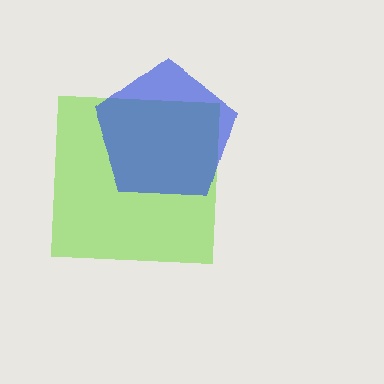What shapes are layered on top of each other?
The layered shapes are: a lime square, a blue pentagon.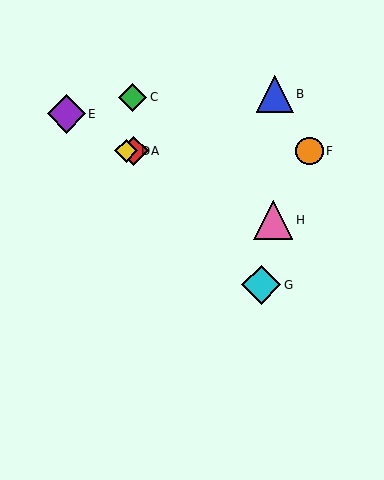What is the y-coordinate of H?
Object H is at y≈220.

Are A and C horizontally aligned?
No, A is at y≈151 and C is at y≈97.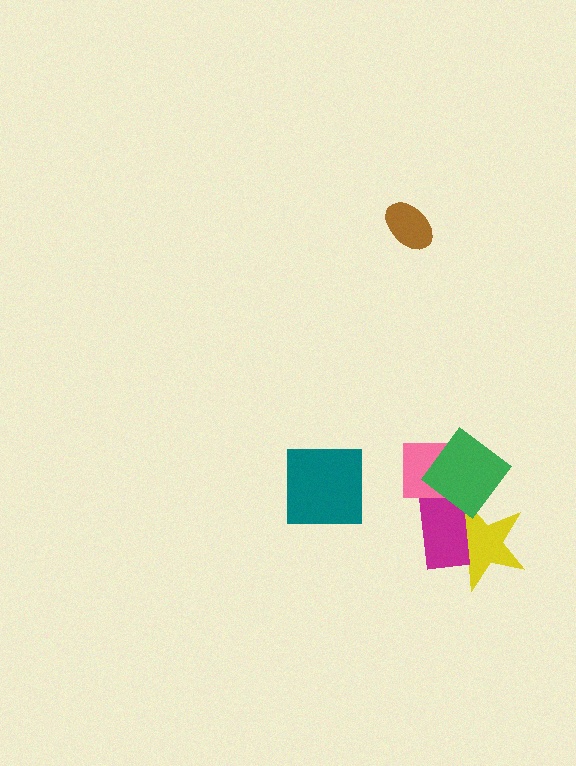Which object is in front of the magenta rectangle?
The green diamond is in front of the magenta rectangle.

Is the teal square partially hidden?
No, no other shape covers it.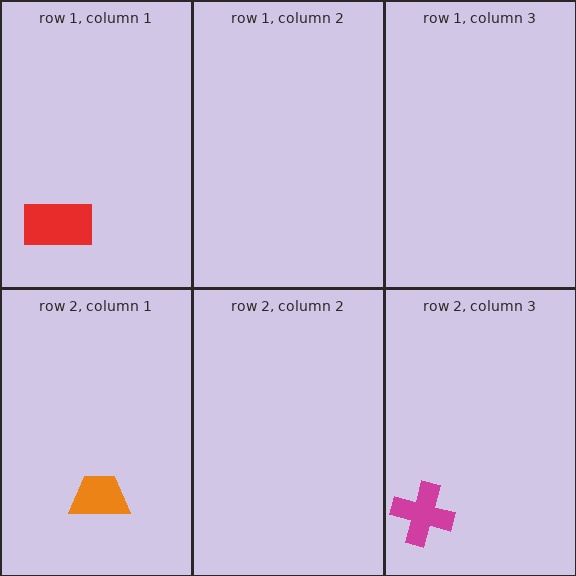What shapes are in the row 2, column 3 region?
The magenta cross.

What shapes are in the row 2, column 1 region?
The orange trapezoid.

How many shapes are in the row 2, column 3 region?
1.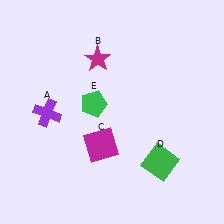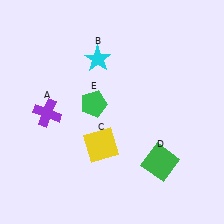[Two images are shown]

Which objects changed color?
B changed from magenta to cyan. C changed from magenta to yellow.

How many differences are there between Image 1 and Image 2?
There are 2 differences between the two images.